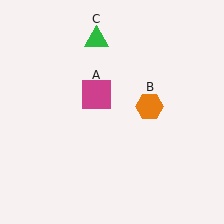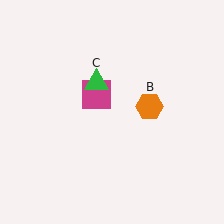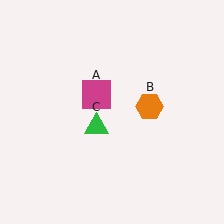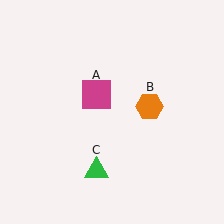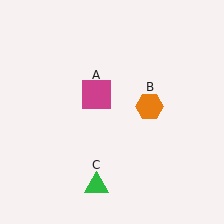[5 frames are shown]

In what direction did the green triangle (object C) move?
The green triangle (object C) moved down.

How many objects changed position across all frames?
1 object changed position: green triangle (object C).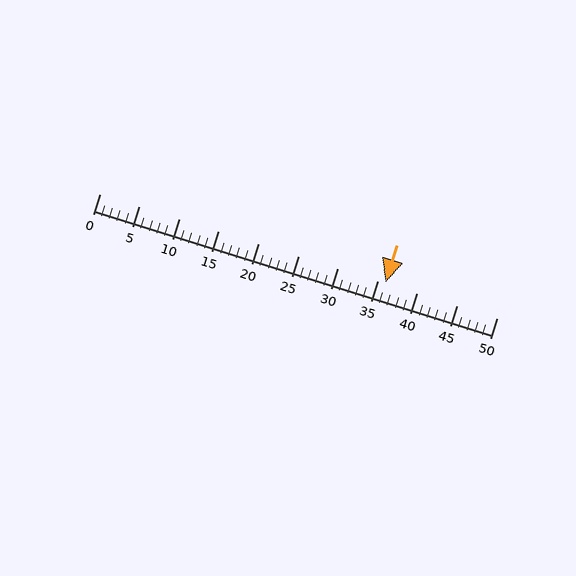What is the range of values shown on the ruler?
The ruler shows values from 0 to 50.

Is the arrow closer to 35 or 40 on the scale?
The arrow is closer to 35.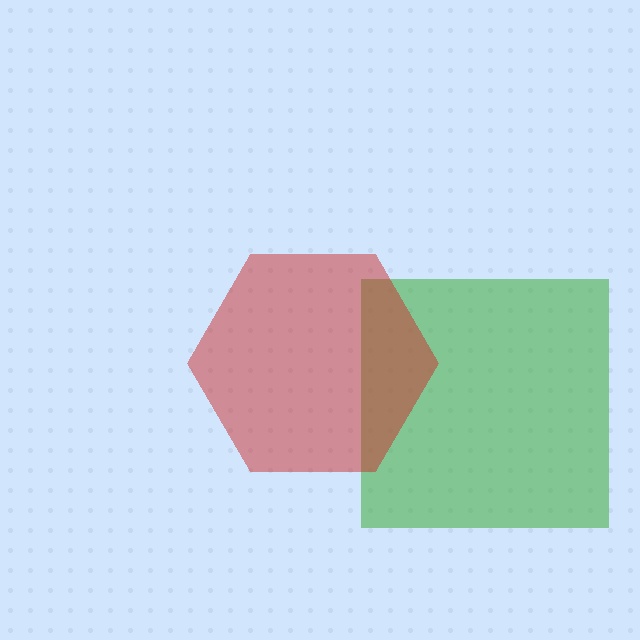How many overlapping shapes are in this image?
There are 2 overlapping shapes in the image.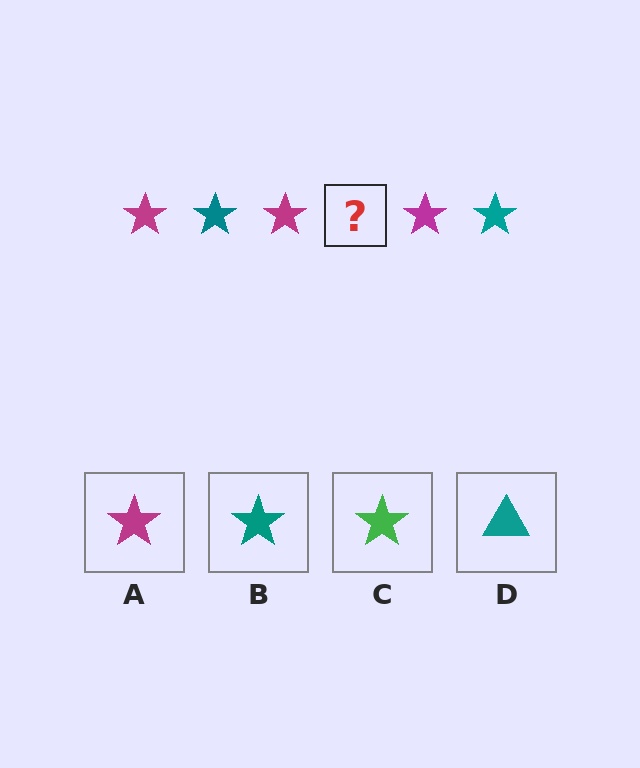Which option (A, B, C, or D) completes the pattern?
B.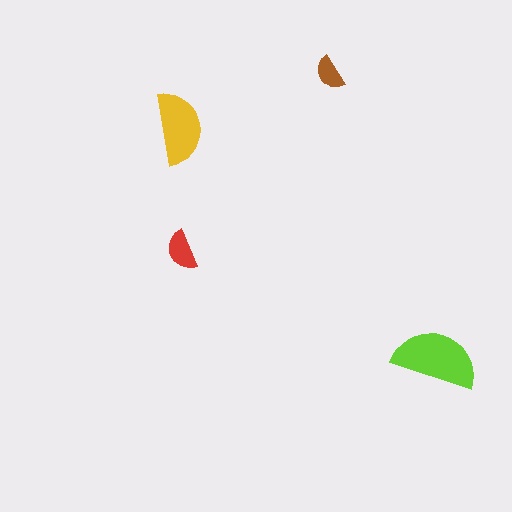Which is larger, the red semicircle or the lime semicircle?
The lime one.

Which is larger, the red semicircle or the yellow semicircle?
The yellow one.